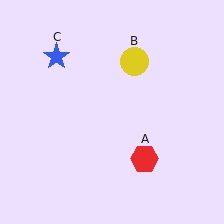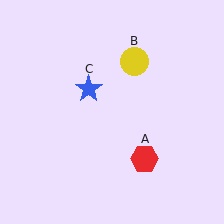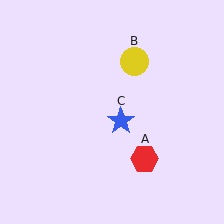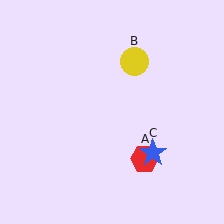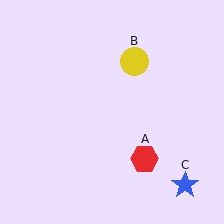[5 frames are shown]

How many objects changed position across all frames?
1 object changed position: blue star (object C).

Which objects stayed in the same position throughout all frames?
Red hexagon (object A) and yellow circle (object B) remained stationary.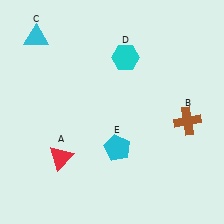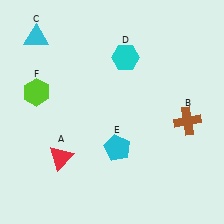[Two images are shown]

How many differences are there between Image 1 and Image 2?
There is 1 difference between the two images.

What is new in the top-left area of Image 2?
A lime hexagon (F) was added in the top-left area of Image 2.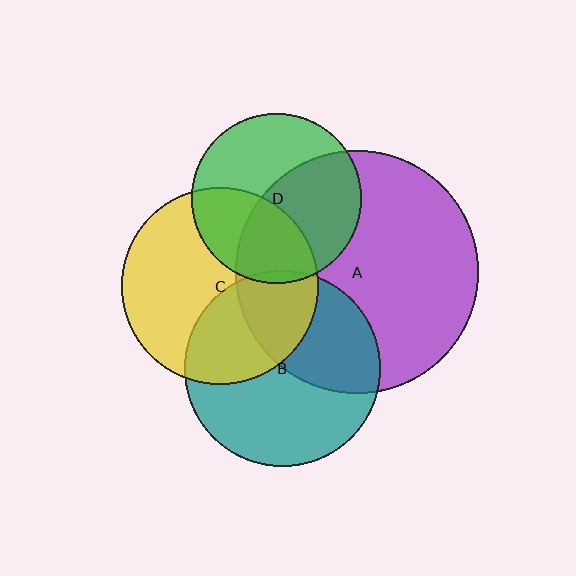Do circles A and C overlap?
Yes.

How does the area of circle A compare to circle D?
Approximately 2.0 times.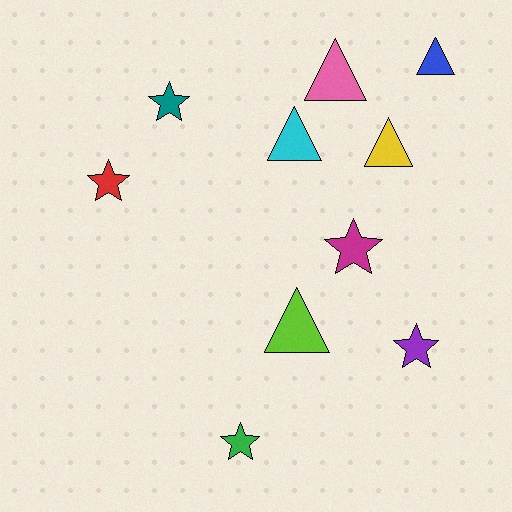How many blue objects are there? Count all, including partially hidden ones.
There is 1 blue object.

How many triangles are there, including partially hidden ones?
There are 5 triangles.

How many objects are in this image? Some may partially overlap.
There are 10 objects.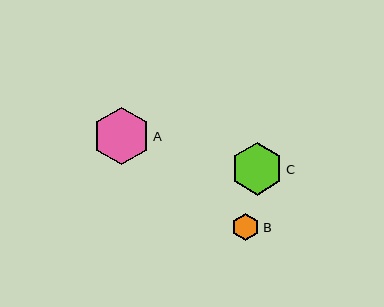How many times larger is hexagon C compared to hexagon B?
Hexagon C is approximately 1.9 times the size of hexagon B.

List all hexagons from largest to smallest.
From largest to smallest: A, C, B.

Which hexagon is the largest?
Hexagon A is the largest with a size of approximately 58 pixels.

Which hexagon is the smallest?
Hexagon B is the smallest with a size of approximately 28 pixels.